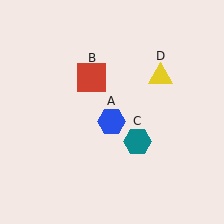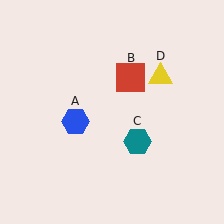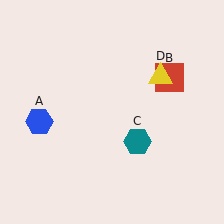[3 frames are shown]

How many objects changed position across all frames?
2 objects changed position: blue hexagon (object A), red square (object B).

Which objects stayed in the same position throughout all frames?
Teal hexagon (object C) and yellow triangle (object D) remained stationary.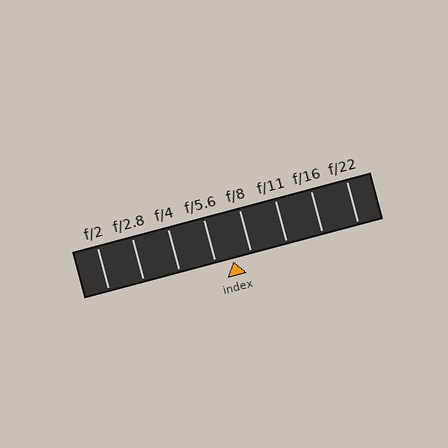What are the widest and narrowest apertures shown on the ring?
The widest aperture shown is f/2 and the narrowest is f/22.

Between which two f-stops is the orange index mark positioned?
The index mark is between f/5.6 and f/8.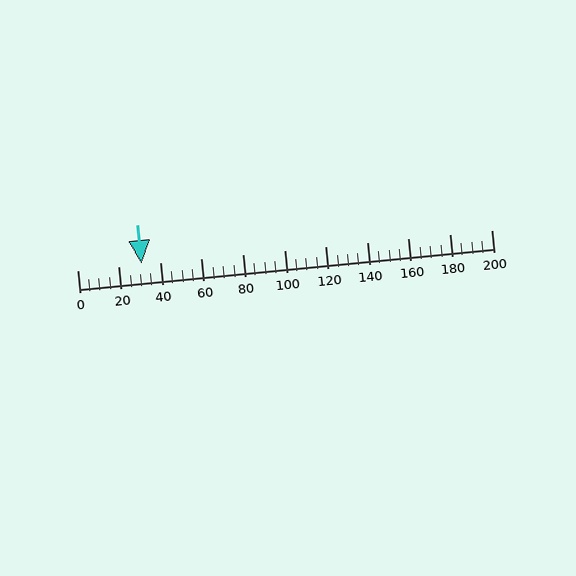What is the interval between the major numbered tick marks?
The major tick marks are spaced 20 units apart.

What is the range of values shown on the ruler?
The ruler shows values from 0 to 200.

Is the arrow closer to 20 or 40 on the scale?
The arrow is closer to 40.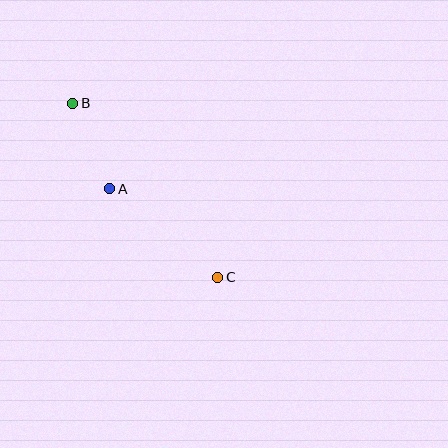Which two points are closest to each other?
Points A and B are closest to each other.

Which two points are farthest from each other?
Points B and C are farthest from each other.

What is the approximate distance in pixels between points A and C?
The distance between A and C is approximately 140 pixels.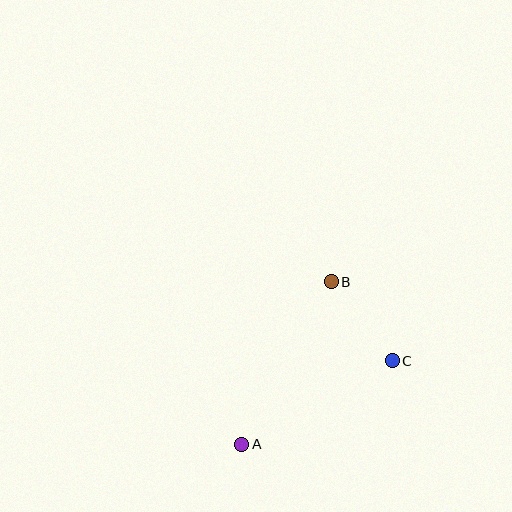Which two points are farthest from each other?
Points A and B are farthest from each other.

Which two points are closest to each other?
Points B and C are closest to each other.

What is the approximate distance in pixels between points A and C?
The distance between A and C is approximately 172 pixels.